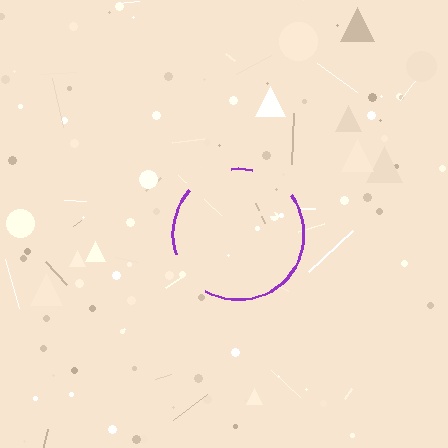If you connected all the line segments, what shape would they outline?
They would outline a circle.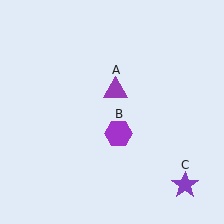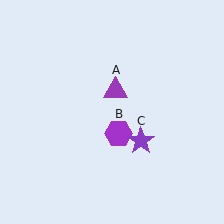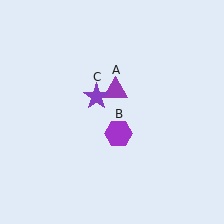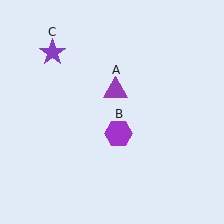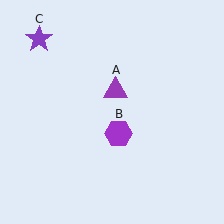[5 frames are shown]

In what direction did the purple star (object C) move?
The purple star (object C) moved up and to the left.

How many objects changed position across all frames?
1 object changed position: purple star (object C).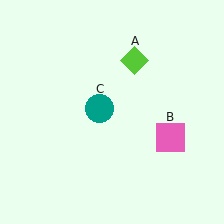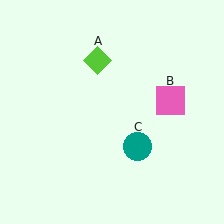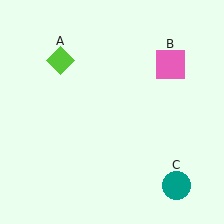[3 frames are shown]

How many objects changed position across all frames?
3 objects changed position: lime diamond (object A), pink square (object B), teal circle (object C).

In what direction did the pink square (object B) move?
The pink square (object B) moved up.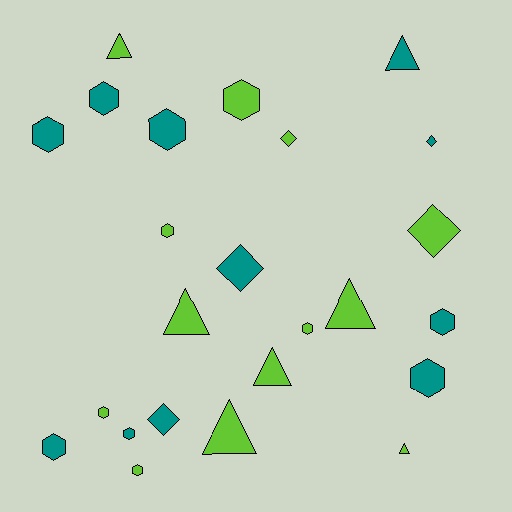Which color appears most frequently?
Lime, with 13 objects.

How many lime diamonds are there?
There are 2 lime diamonds.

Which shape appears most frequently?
Hexagon, with 12 objects.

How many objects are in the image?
There are 24 objects.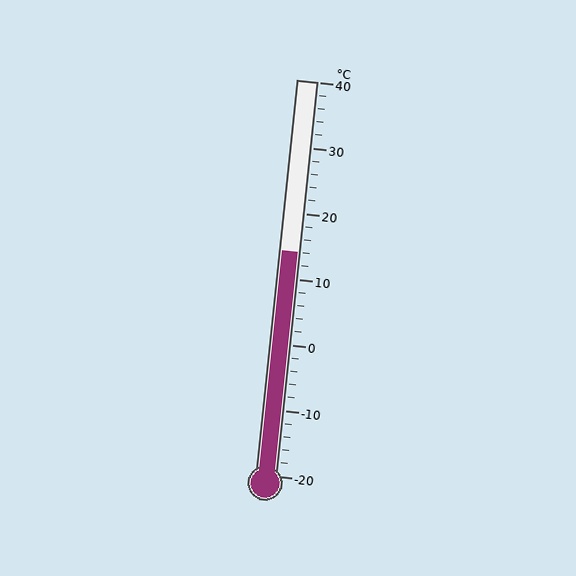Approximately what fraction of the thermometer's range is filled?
The thermometer is filled to approximately 55% of its range.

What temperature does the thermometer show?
The thermometer shows approximately 14°C.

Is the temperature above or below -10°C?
The temperature is above -10°C.